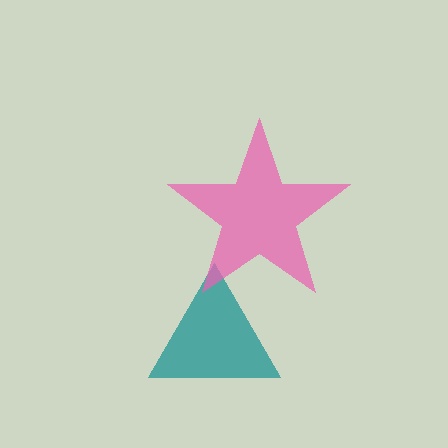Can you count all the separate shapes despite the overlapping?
Yes, there are 2 separate shapes.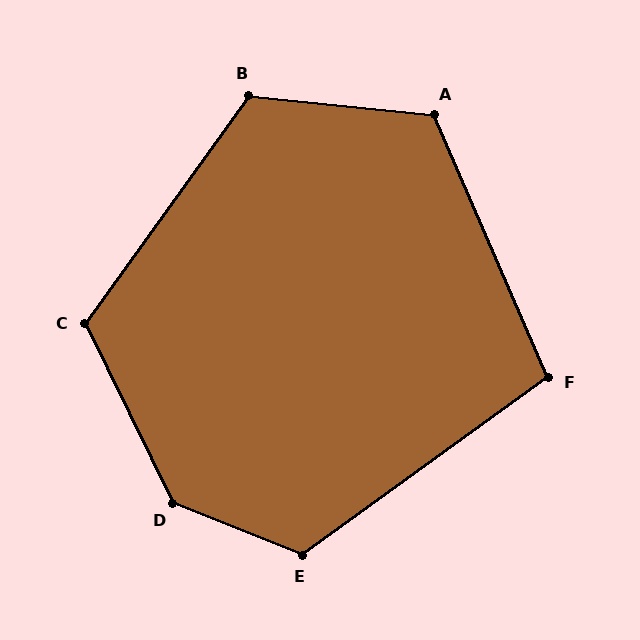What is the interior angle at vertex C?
Approximately 118 degrees (obtuse).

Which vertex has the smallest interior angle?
F, at approximately 102 degrees.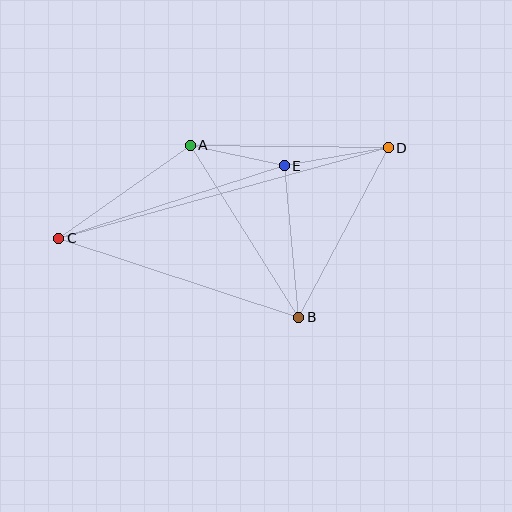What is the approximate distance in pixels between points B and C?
The distance between B and C is approximately 252 pixels.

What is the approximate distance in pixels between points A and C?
The distance between A and C is approximately 161 pixels.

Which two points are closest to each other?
Points A and E are closest to each other.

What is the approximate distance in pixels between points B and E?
The distance between B and E is approximately 152 pixels.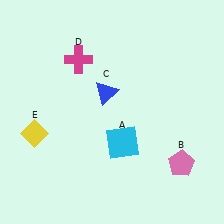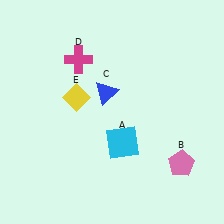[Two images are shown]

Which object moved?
The yellow diamond (E) moved right.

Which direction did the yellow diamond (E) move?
The yellow diamond (E) moved right.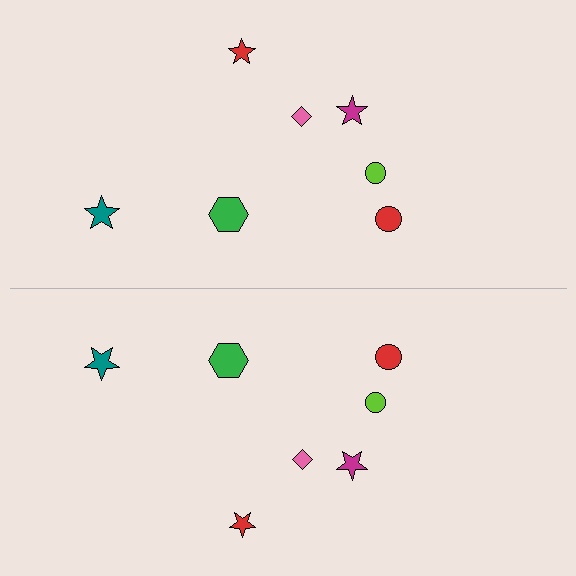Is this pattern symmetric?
Yes, this pattern has bilateral (reflection) symmetry.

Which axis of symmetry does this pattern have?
The pattern has a horizontal axis of symmetry running through the center of the image.